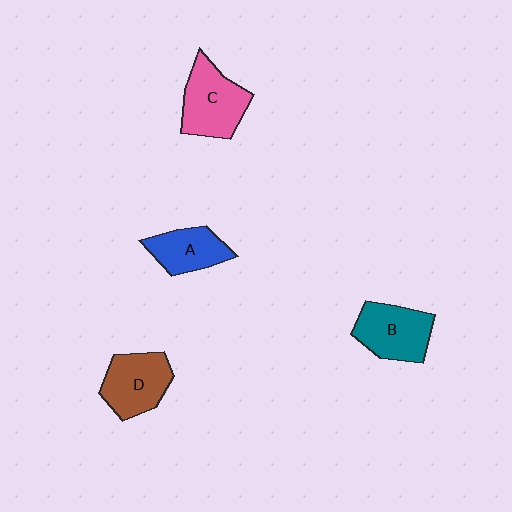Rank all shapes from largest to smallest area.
From largest to smallest: C (pink), B (teal), D (brown), A (blue).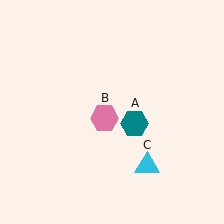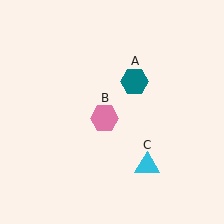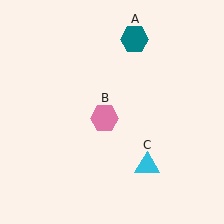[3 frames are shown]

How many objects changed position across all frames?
1 object changed position: teal hexagon (object A).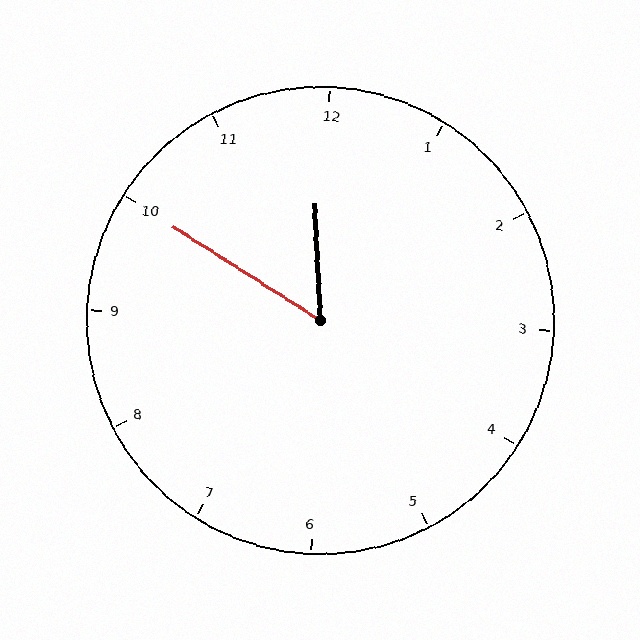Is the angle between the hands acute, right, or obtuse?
It is acute.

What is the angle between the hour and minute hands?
Approximately 55 degrees.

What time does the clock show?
11:50.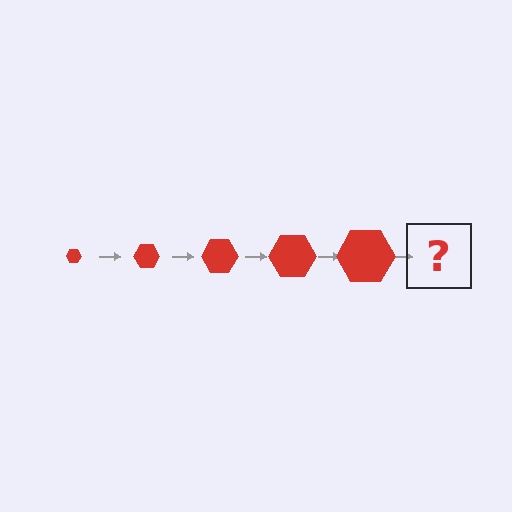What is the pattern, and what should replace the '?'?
The pattern is that the hexagon gets progressively larger each step. The '?' should be a red hexagon, larger than the previous one.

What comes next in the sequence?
The next element should be a red hexagon, larger than the previous one.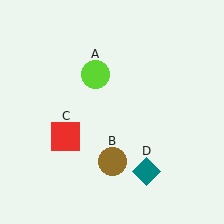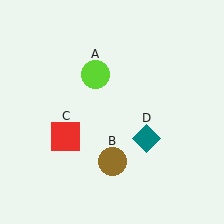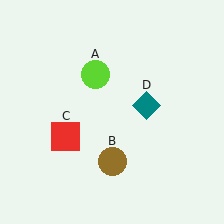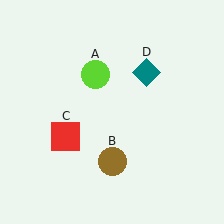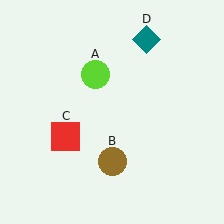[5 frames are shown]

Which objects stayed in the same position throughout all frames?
Lime circle (object A) and brown circle (object B) and red square (object C) remained stationary.